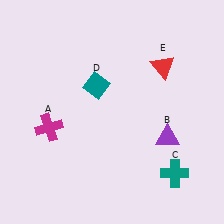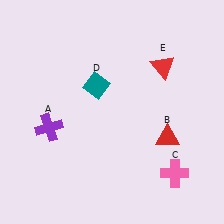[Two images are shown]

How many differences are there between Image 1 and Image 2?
There are 3 differences between the two images.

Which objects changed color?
A changed from magenta to purple. B changed from purple to red. C changed from teal to pink.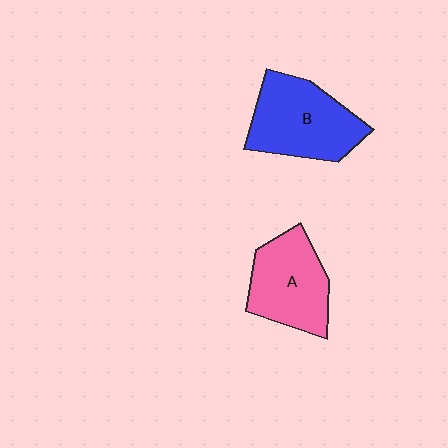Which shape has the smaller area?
Shape A (pink).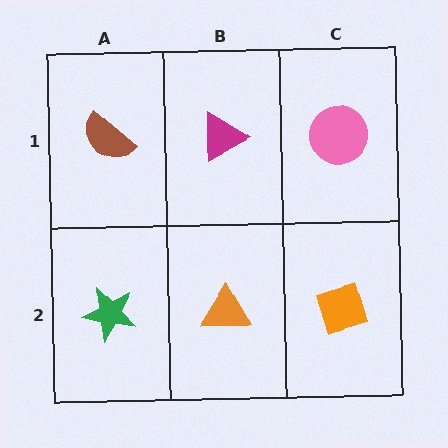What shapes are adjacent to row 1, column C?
An orange diamond (row 2, column C), a magenta triangle (row 1, column B).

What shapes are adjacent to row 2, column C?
A pink circle (row 1, column C), an orange triangle (row 2, column B).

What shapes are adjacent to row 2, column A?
A brown semicircle (row 1, column A), an orange triangle (row 2, column B).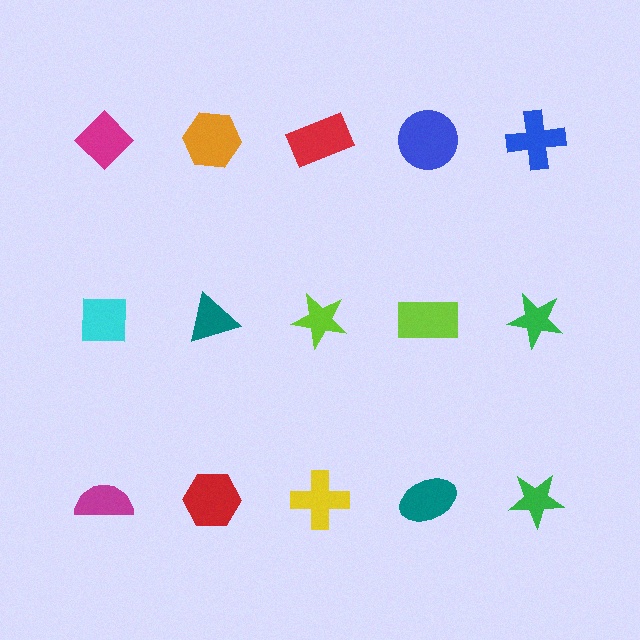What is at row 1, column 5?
A blue cross.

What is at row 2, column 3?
A lime star.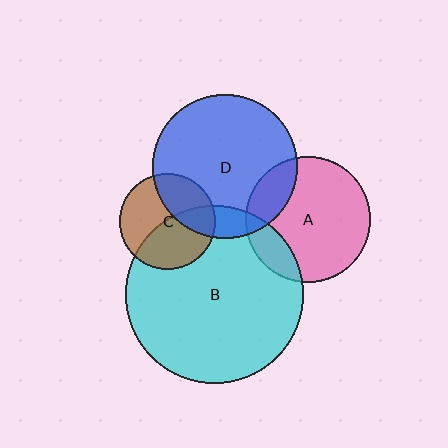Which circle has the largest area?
Circle B (cyan).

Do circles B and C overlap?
Yes.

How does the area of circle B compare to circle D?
Approximately 1.5 times.